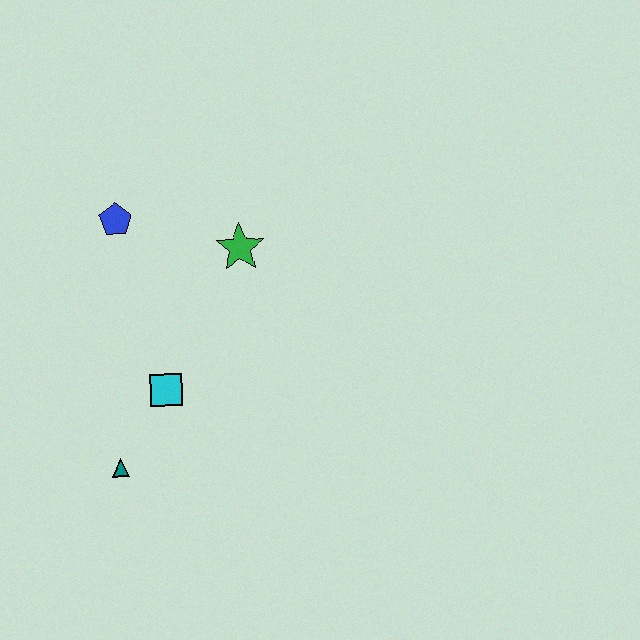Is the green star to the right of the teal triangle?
Yes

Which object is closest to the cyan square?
The teal triangle is closest to the cyan square.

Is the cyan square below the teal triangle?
No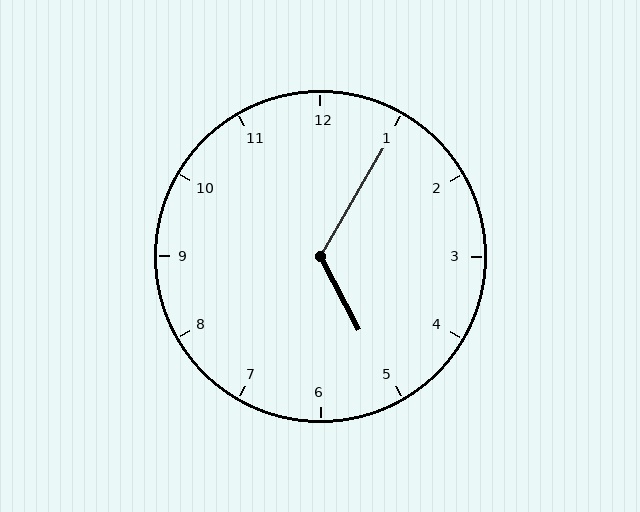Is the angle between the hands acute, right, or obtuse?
It is obtuse.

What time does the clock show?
5:05.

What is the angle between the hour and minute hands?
Approximately 122 degrees.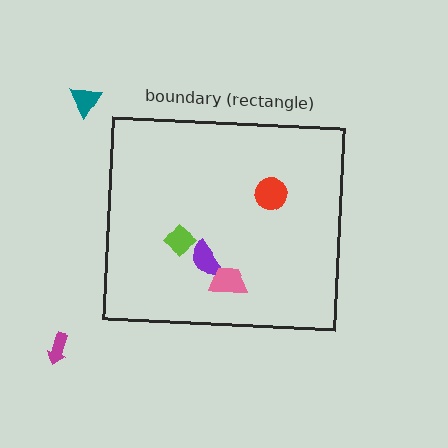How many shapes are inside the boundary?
4 inside, 2 outside.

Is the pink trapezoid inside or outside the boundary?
Inside.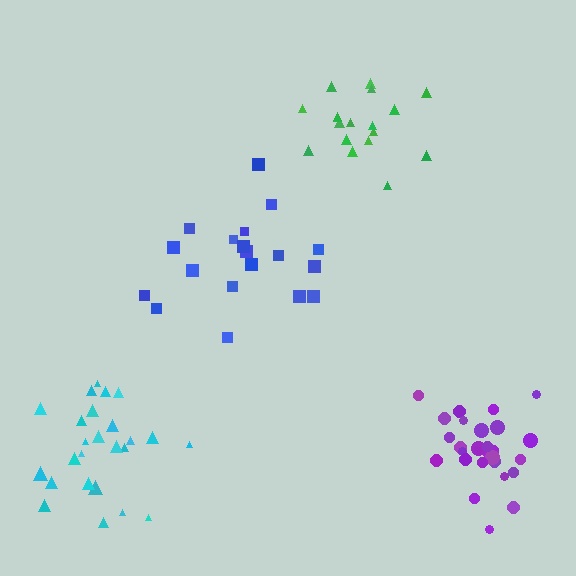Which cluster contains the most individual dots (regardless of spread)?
Purple (28).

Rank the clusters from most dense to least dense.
purple, green, cyan, blue.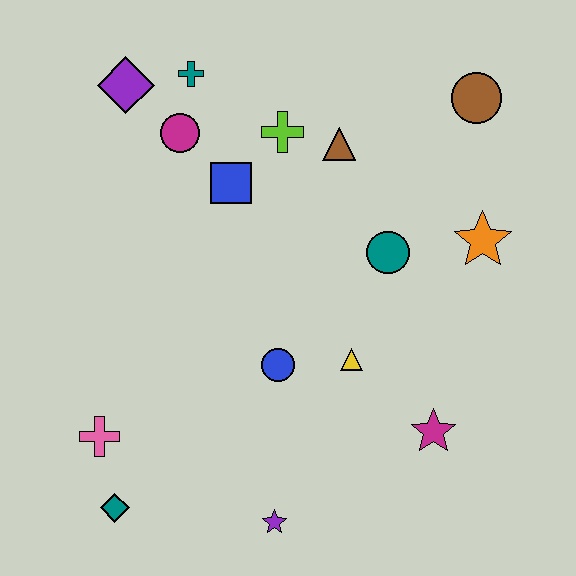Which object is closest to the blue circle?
The yellow triangle is closest to the blue circle.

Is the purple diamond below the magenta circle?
No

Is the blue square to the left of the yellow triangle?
Yes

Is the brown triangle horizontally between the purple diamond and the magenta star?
Yes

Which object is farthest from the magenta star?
The purple diamond is farthest from the magenta star.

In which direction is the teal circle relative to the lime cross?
The teal circle is below the lime cross.